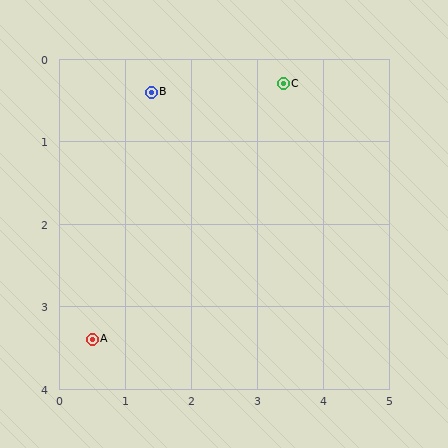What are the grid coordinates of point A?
Point A is at approximately (0.5, 3.4).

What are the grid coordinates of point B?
Point B is at approximately (1.4, 0.4).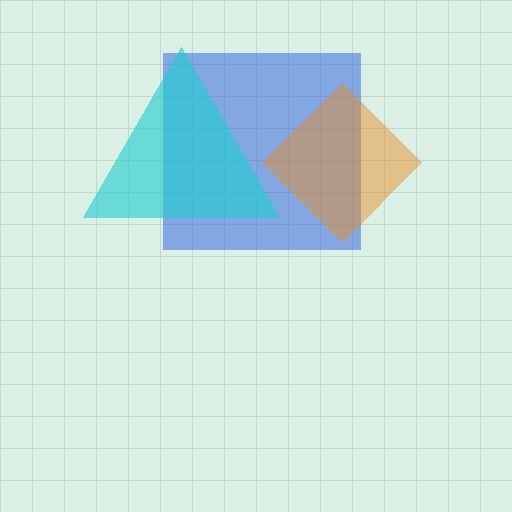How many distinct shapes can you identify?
There are 3 distinct shapes: a blue square, an orange diamond, a cyan triangle.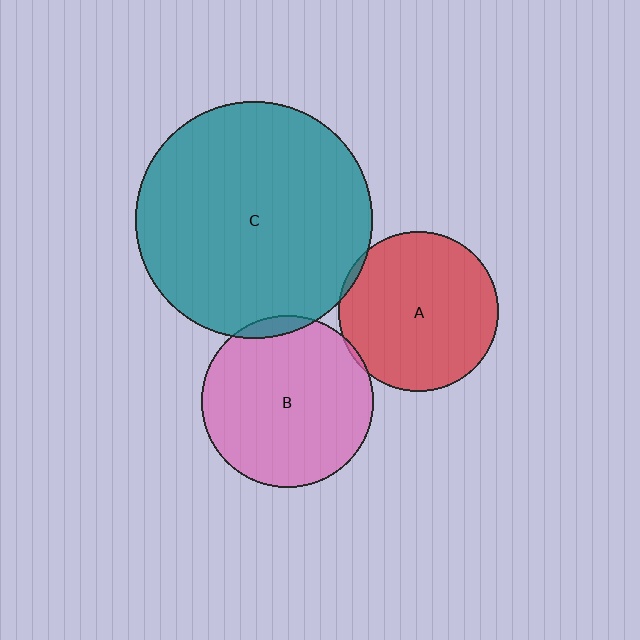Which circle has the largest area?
Circle C (teal).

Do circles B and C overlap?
Yes.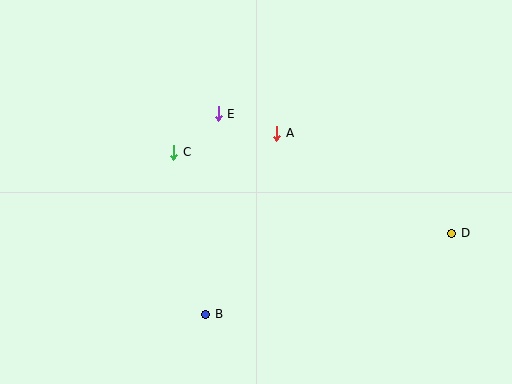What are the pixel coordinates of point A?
Point A is at (277, 133).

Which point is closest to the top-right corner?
Point D is closest to the top-right corner.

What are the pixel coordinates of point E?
Point E is at (218, 114).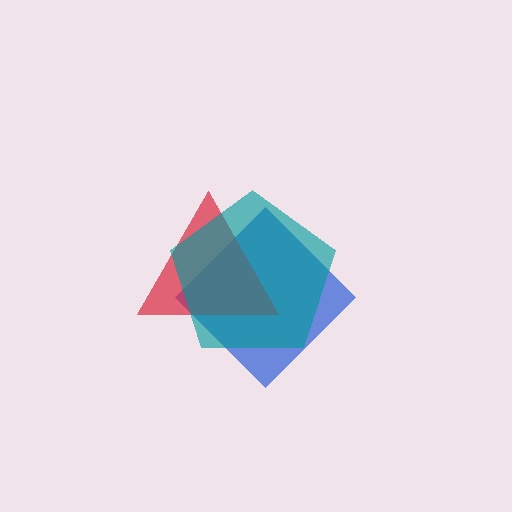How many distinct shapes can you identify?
There are 3 distinct shapes: a blue diamond, a red triangle, a teal pentagon.